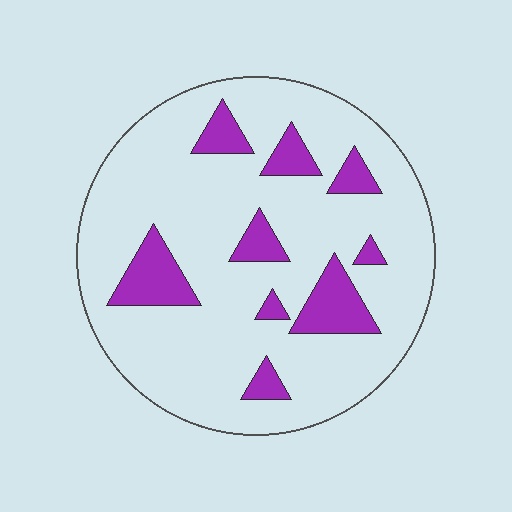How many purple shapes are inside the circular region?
9.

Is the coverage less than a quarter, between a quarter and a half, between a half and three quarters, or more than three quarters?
Less than a quarter.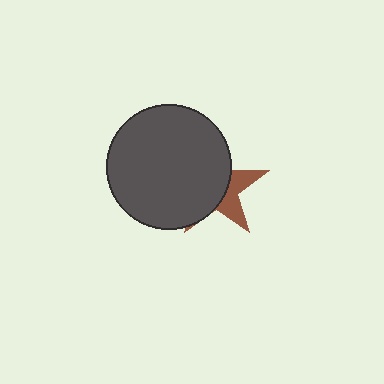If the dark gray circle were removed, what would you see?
You would see the complete brown star.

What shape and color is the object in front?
The object in front is a dark gray circle.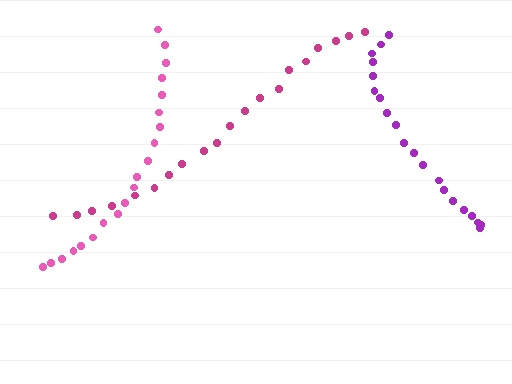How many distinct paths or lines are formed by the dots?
There are 3 distinct paths.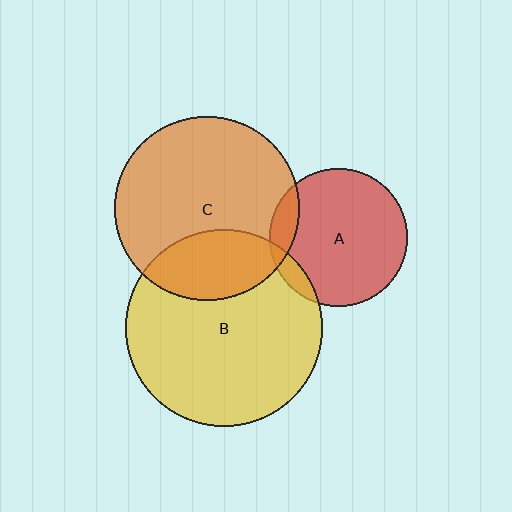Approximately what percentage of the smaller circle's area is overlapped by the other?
Approximately 10%.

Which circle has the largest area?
Circle B (yellow).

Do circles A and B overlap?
Yes.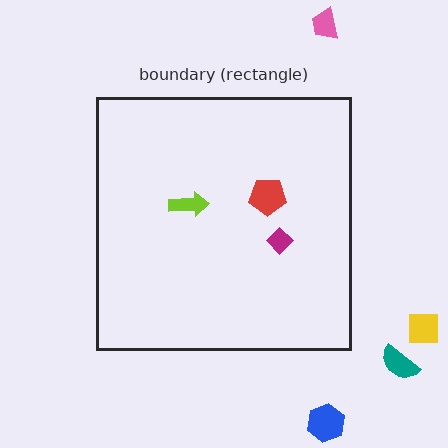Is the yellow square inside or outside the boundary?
Outside.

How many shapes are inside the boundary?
3 inside, 4 outside.